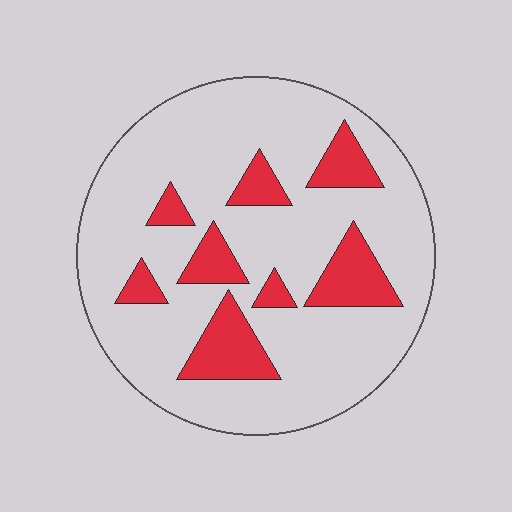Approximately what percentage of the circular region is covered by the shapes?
Approximately 20%.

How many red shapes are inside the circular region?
8.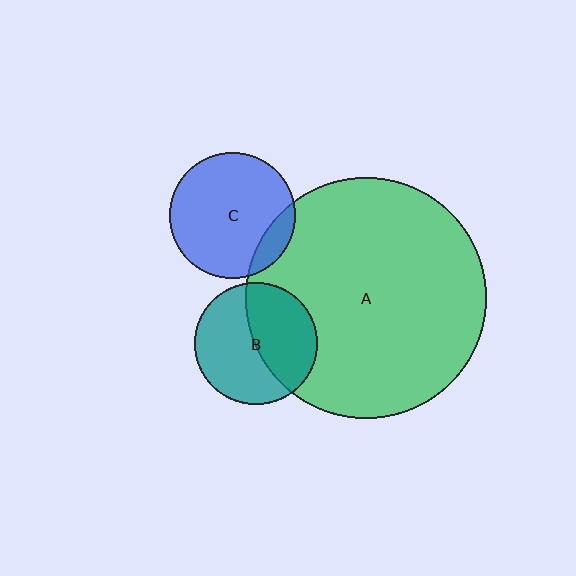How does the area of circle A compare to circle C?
Approximately 3.7 times.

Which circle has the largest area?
Circle A (green).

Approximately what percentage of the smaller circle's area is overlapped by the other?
Approximately 45%.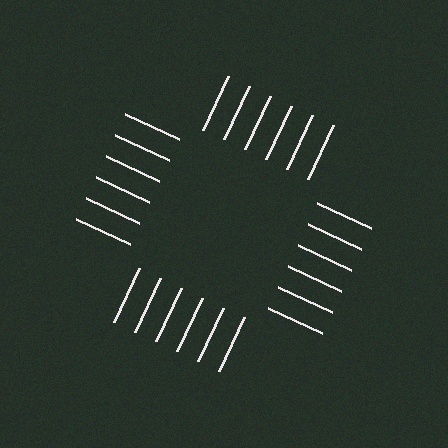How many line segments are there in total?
24 — 6 along each of the 4 edges.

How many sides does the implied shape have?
4 sides — the line-ends trace a square.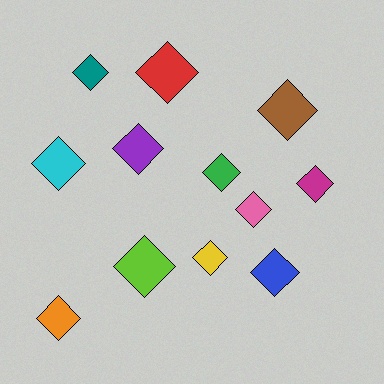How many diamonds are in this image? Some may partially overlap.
There are 12 diamonds.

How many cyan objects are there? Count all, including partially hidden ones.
There is 1 cyan object.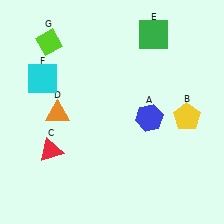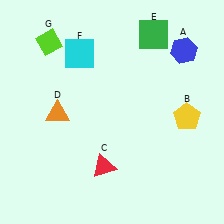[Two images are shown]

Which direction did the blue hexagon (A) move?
The blue hexagon (A) moved up.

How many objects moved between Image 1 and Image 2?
3 objects moved between the two images.